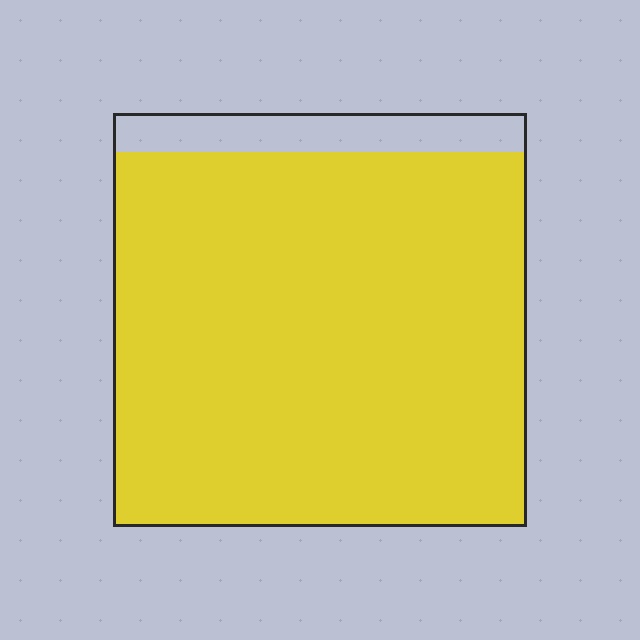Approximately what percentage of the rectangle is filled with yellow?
Approximately 90%.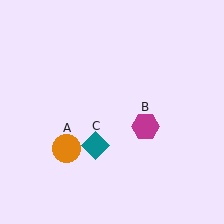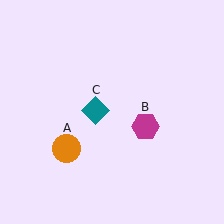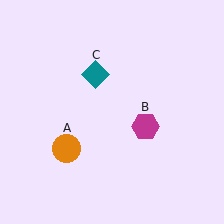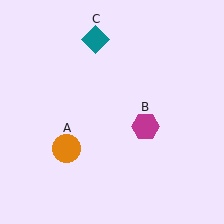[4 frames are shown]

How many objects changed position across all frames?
1 object changed position: teal diamond (object C).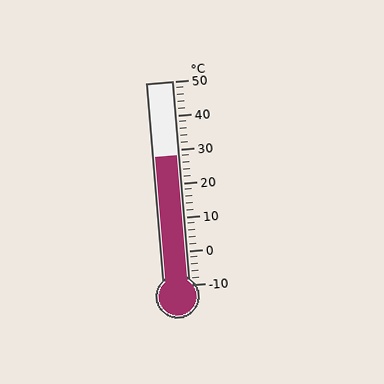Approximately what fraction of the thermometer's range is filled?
The thermometer is filled to approximately 65% of its range.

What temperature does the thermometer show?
The thermometer shows approximately 28°C.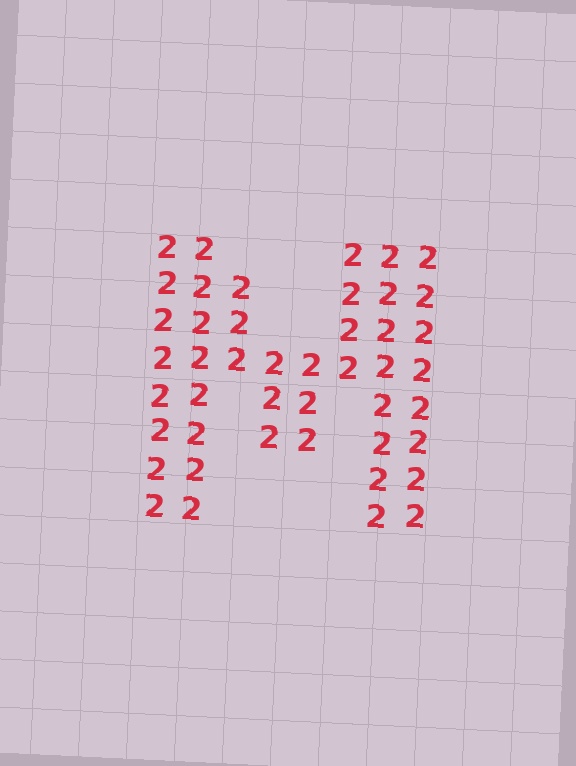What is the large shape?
The large shape is the letter M.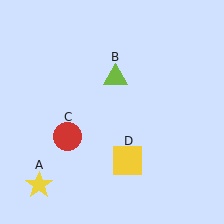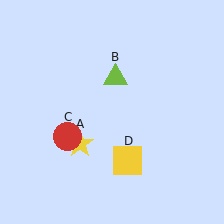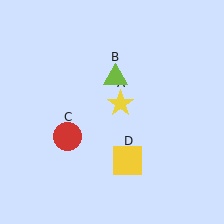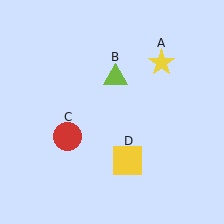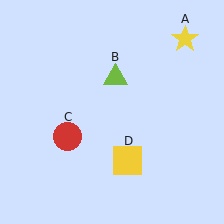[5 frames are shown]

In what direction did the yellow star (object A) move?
The yellow star (object A) moved up and to the right.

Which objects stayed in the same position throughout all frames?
Lime triangle (object B) and red circle (object C) and yellow square (object D) remained stationary.